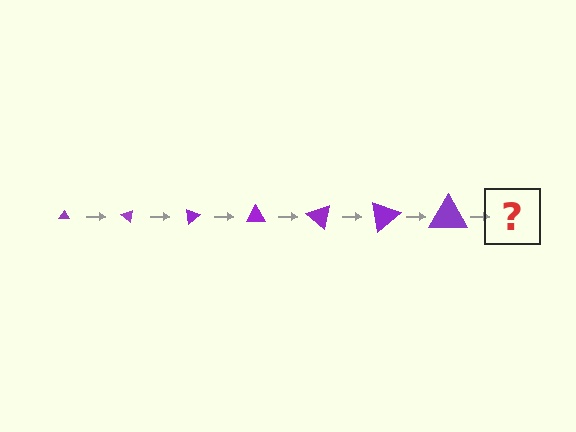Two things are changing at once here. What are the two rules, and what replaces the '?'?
The two rules are that the triangle grows larger each step and it rotates 40 degrees each step. The '?' should be a triangle, larger than the previous one and rotated 280 degrees from the start.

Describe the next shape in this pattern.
It should be a triangle, larger than the previous one and rotated 280 degrees from the start.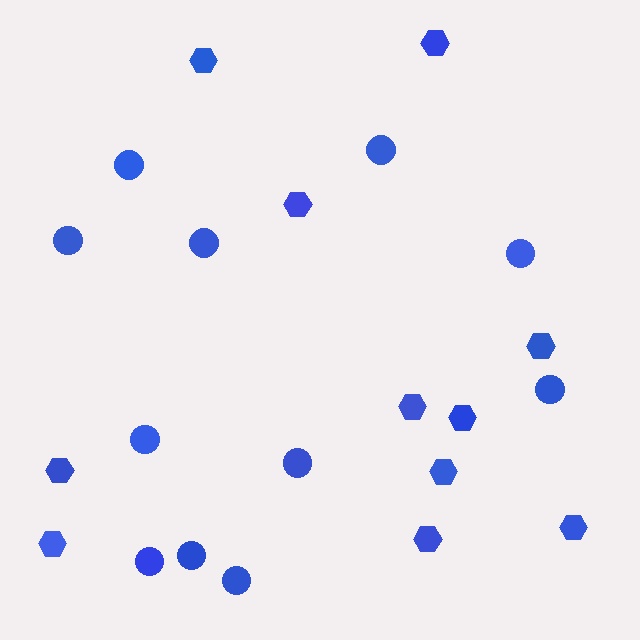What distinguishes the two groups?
There are 2 groups: one group of hexagons (11) and one group of circles (11).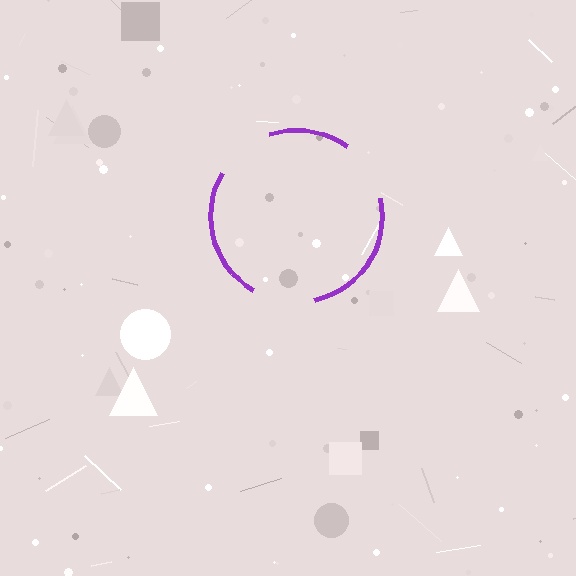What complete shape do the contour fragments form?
The contour fragments form a circle.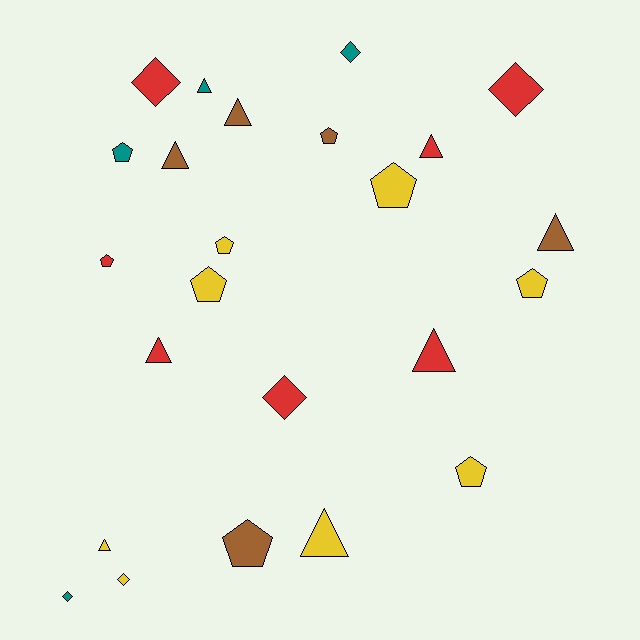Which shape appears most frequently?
Pentagon, with 9 objects.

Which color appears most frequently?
Yellow, with 8 objects.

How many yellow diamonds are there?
There is 1 yellow diamond.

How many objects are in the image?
There are 24 objects.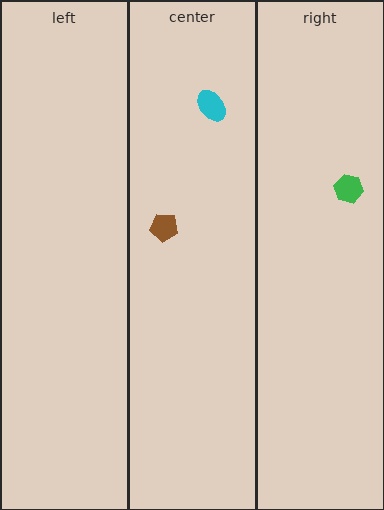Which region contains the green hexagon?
The right region.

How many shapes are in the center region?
2.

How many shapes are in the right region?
1.